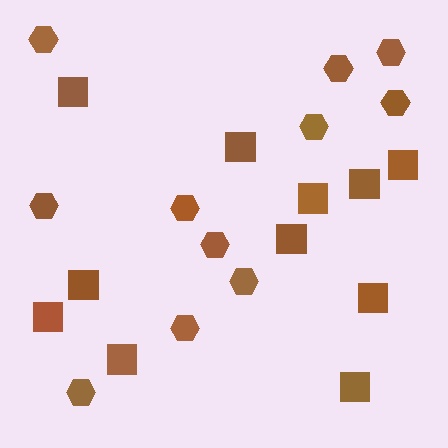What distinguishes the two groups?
There are 2 groups: one group of hexagons (11) and one group of squares (11).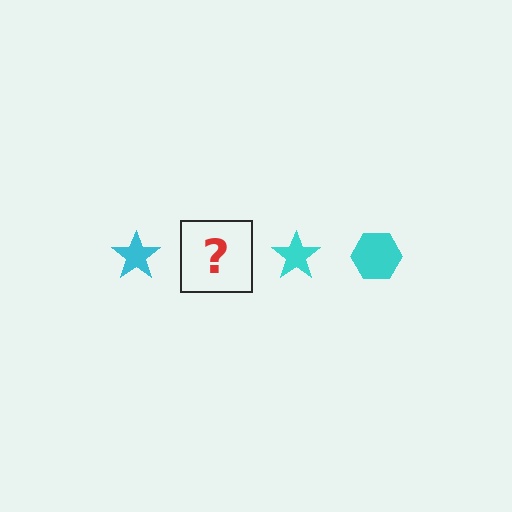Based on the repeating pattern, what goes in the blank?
The blank should be a cyan hexagon.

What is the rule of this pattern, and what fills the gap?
The rule is that the pattern cycles through star, hexagon shapes in cyan. The gap should be filled with a cyan hexagon.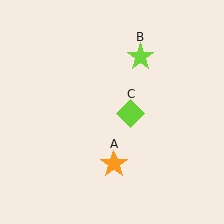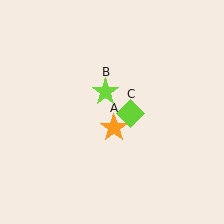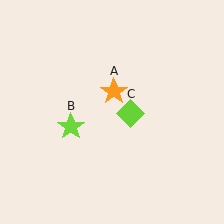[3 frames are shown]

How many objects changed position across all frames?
2 objects changed position: orange star (object A), lime star (object B).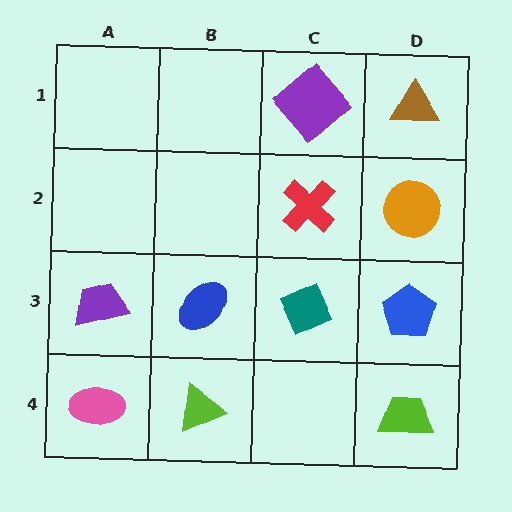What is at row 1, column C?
A purple diamond.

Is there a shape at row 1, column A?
No, that cell is empty.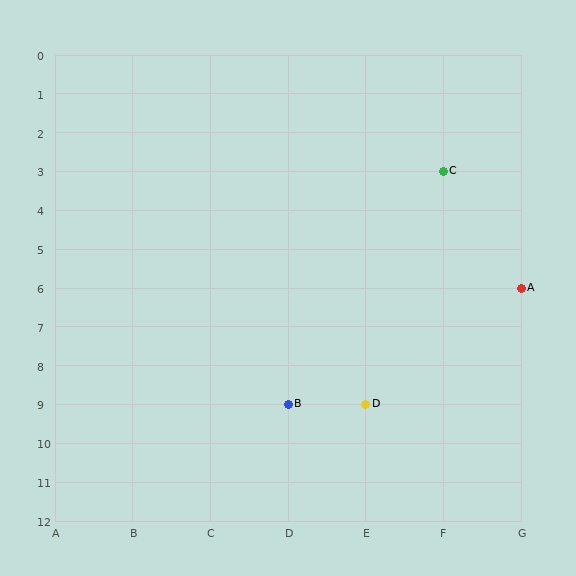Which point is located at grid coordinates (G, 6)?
Point A is at (G, 6).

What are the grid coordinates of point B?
Point B is at grid coordinates (D, 9).